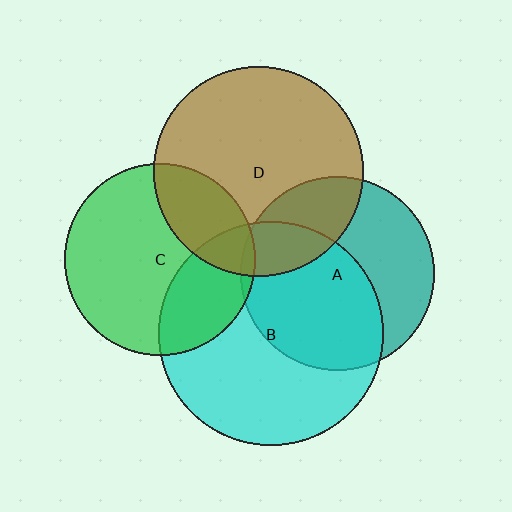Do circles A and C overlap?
Yes.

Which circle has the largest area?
Circle B (cyan).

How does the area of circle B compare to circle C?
Approximately 1.4 times.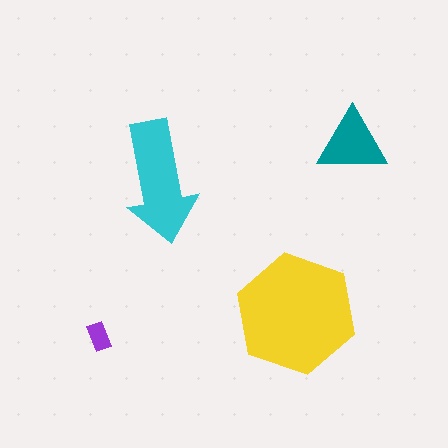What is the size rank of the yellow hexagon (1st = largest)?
1st.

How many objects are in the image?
There are 4 objects in the image.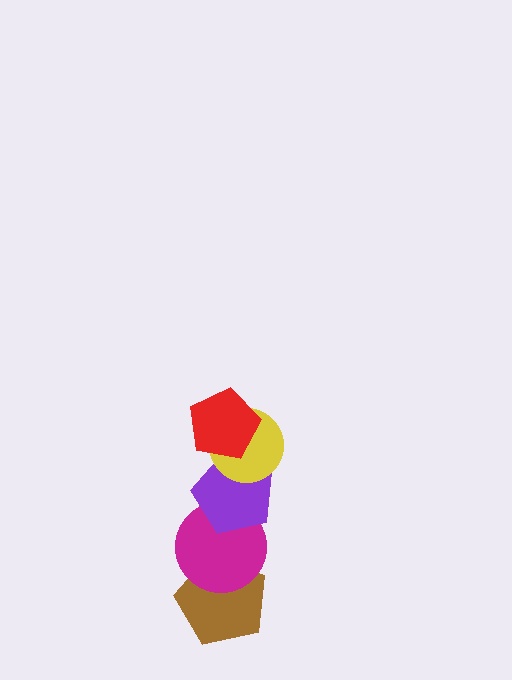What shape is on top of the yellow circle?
The red pentagon is on top of the yellow circle.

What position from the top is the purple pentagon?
The purple pentagon is 3rd from the top.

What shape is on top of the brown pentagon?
The magenta circle is on top of the brown pentagon.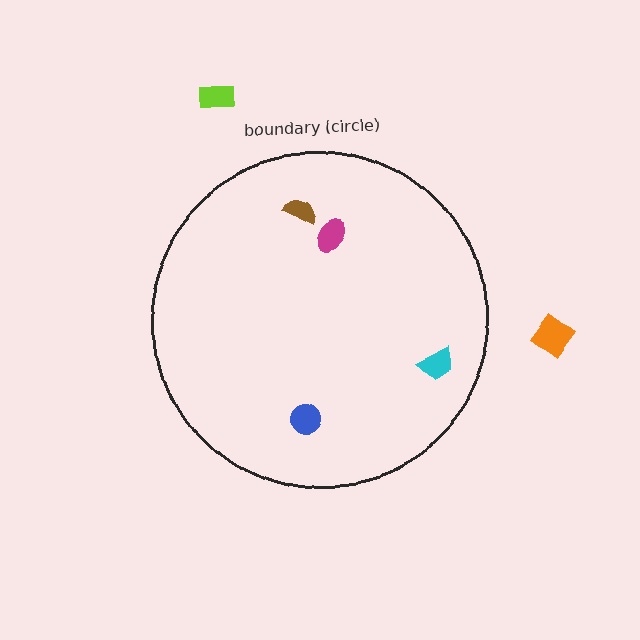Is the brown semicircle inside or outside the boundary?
Inside.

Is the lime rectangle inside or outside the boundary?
Outside.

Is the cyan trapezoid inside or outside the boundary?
Inside.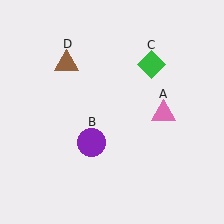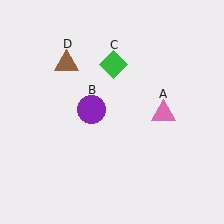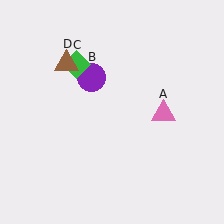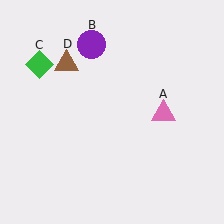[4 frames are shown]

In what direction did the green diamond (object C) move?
The green diamond (object C) moved left.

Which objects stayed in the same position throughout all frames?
Pink triangle (object A) and brown triangle (object D) remained stationary.